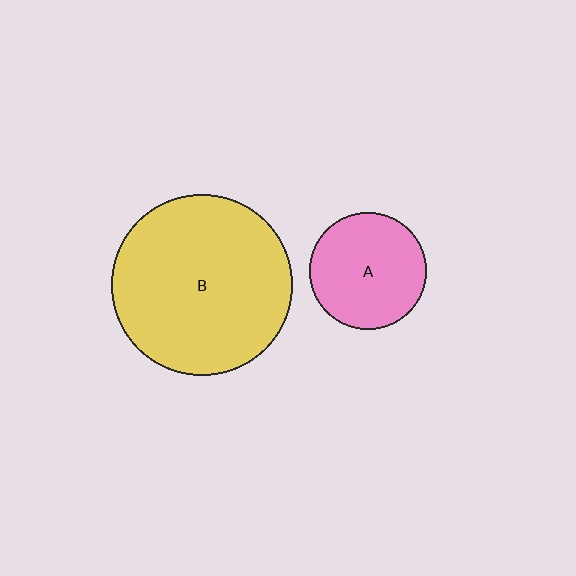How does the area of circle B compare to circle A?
Approximately 2.4 times.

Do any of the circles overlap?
No, none of the circles overlap.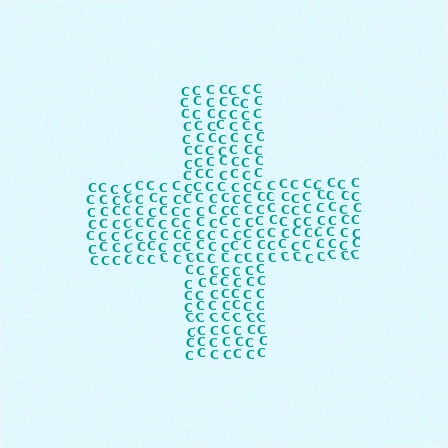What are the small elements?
The small elements are letter C's.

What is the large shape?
The large shape is a cross.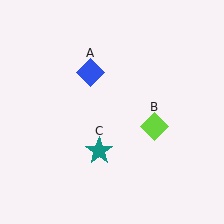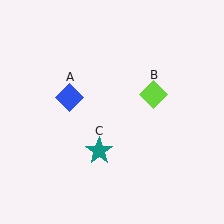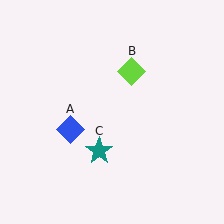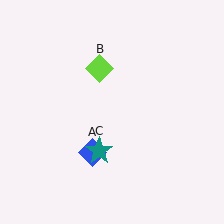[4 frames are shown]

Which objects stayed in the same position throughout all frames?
Teal star (object C) remained stationary.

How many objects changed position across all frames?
2 objects changed position: blue diamond (object A), lime diamond (object B).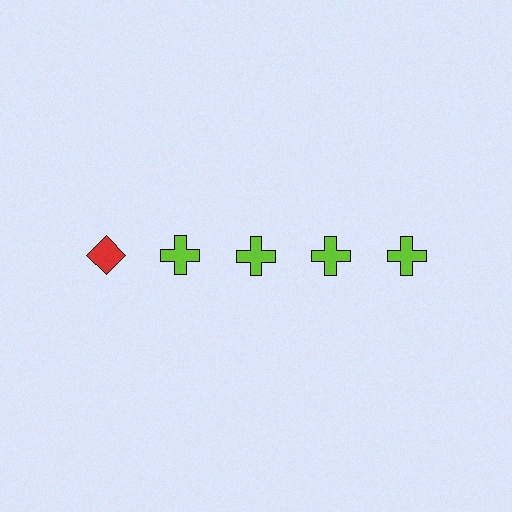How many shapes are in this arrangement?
There are 5 shapes arranged in a grid pattern.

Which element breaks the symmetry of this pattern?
The red diamond in the top row, leftmost column breaks the symmetry. All other shapes are lime crosses.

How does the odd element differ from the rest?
It differs in both color (red instead of lime) and shape (diamond instead of cross).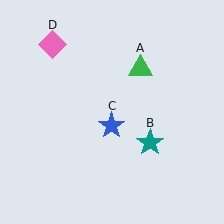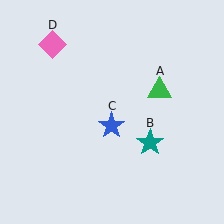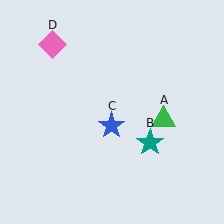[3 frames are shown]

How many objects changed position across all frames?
1 object changed position: green triangle (object A).